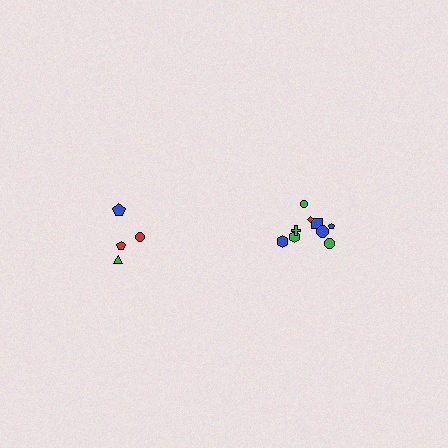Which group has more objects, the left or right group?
The right group.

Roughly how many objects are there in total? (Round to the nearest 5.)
Roughly 15 objects in total.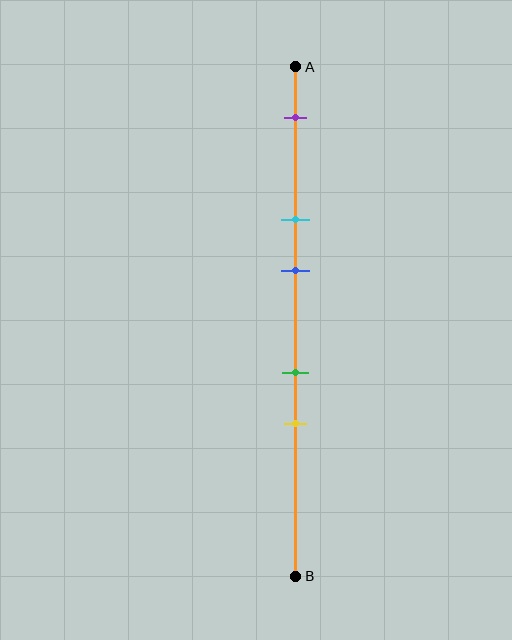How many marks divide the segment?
There are 5 marks dividing the segment.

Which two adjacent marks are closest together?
The green and yellow marks are the closest adjacent pair.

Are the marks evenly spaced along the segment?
No, the marks are not evenly spaced.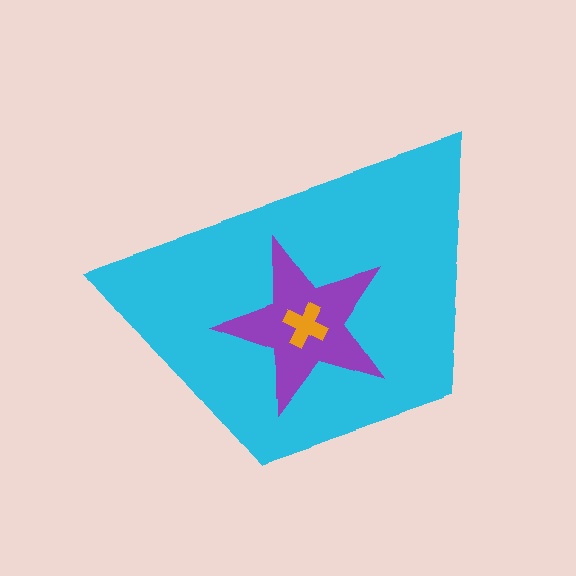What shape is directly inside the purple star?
The orange cross.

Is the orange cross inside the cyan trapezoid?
Yes.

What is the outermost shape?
The cyan trapezoid.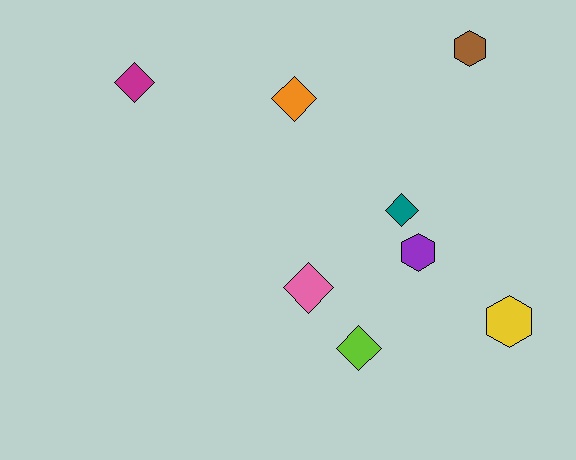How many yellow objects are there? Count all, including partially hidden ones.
There is 1 yellow object.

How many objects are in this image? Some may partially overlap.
There are 8 objects.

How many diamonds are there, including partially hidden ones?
There are 5 diamonds.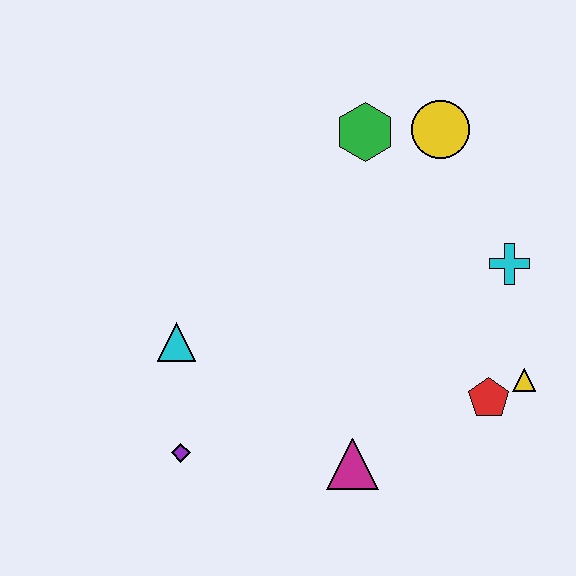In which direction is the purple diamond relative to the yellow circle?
The purple diamond is below the yellow circle.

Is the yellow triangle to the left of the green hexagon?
No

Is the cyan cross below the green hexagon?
Yes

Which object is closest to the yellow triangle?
The red pentagon is closest to the yellow triangle.